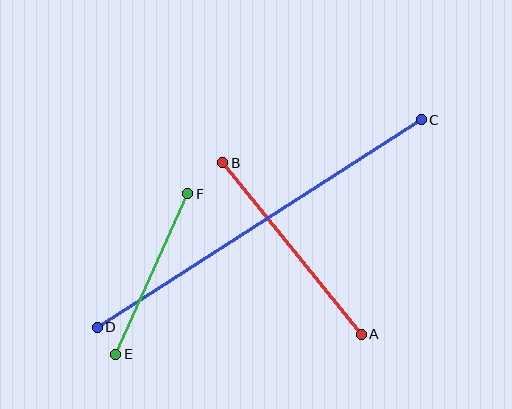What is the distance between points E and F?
The distance is approximately 176 pixels.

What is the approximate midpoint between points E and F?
The midpoint is at approximately (152, 274) pixels.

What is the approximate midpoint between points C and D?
The midpoint is at approximately (259, 224) pixels.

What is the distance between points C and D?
The distance is approximately 385 pixels.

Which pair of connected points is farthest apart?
Points C and D are farthest apart.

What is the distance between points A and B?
The distance is approximately 220 pixels.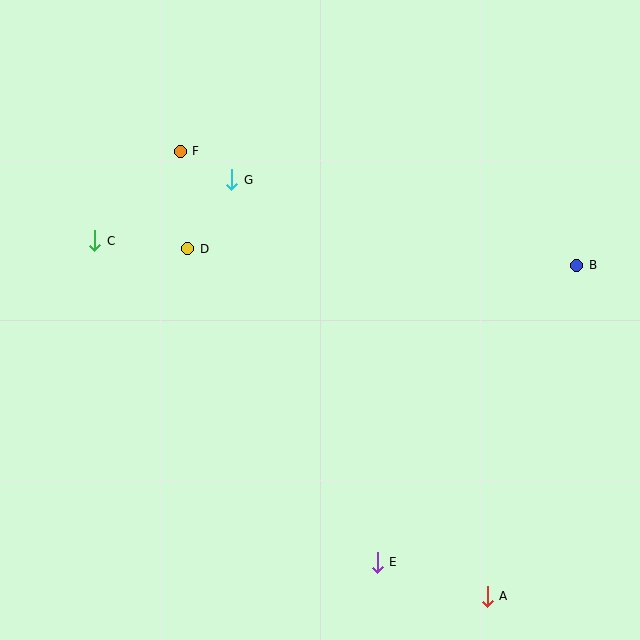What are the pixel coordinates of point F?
Point F is at (180, 151).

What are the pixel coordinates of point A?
Point A is at (487, 596).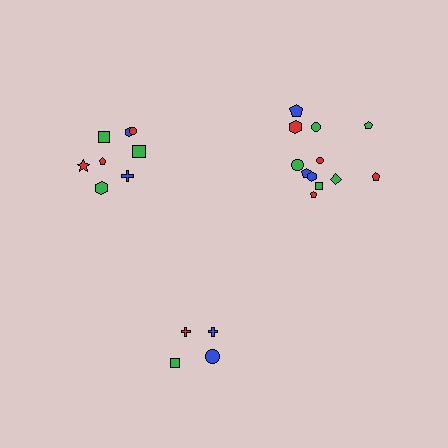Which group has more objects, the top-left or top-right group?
The top-right group.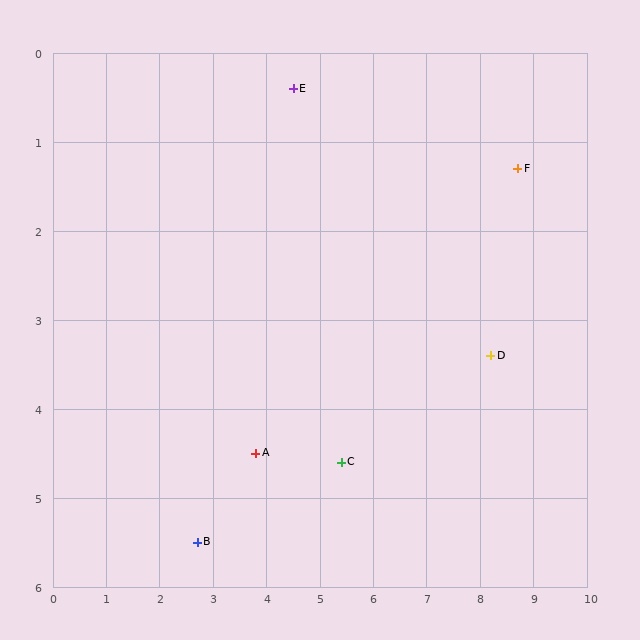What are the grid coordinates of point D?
Point D is at approximately (8.2, 3.4).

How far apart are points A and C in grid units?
Points A and C are about 1.6 grid units apart.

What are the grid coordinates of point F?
Point F is at approximately (8.7, 1.3).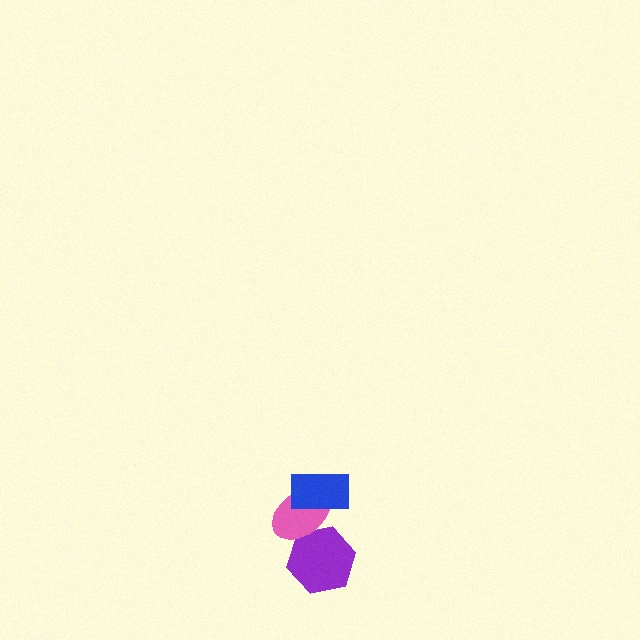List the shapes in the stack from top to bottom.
From top to bottom: the blue rectangle, the pink ellipse, the purple hexagon.